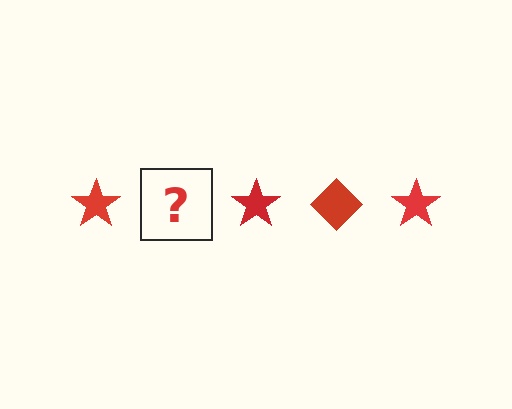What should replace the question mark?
The question mark should be replaced with a red diamond.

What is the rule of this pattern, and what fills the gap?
The rule is that the pattern cycles through star, diamond shapes in red. The gap should be filled with a red diamond.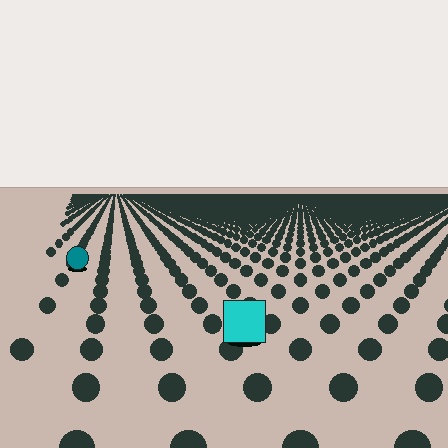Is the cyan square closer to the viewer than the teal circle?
Yes. The cyan square is closer — you can tell from the texture gradient: the ground texture is coarser near it.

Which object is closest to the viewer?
The cyan square is closest. The texture marks near it are larger and more spread out.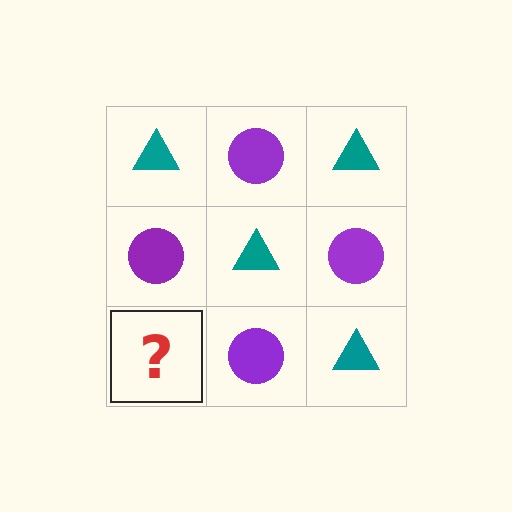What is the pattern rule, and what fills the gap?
The rule is that it alternates teal triangle and purple circle in a checkerboard pattern. The gap should be filled with a teal triangle.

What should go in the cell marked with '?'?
The missing cell should contain a teal triangle.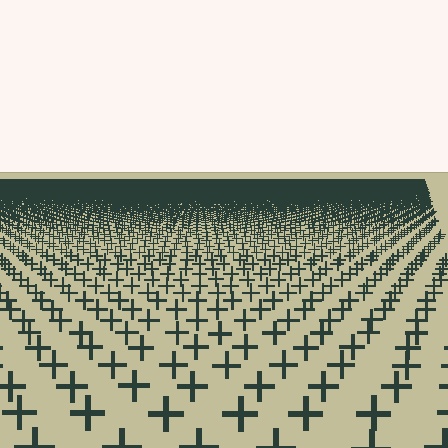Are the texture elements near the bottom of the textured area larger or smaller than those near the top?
Larger. Near the bottom, elements are closer to the viewer and appear at a bigger on-screen size.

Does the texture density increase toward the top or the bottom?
Density increases toward the top.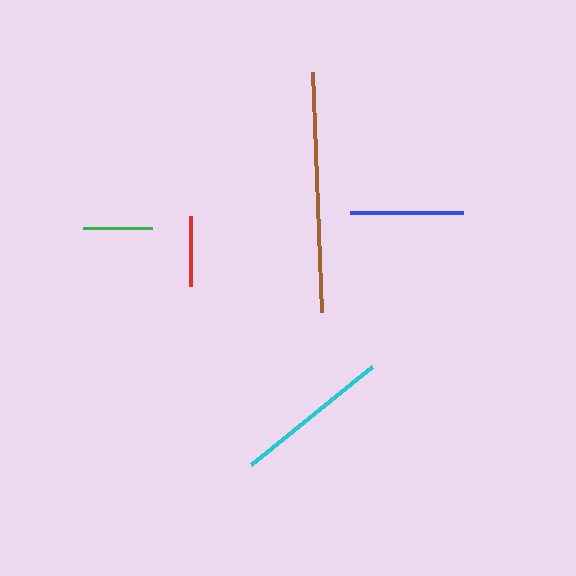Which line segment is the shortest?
The green line is the shortest at approximately 68 pixels.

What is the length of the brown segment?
The brown segment is approximately 240 pixels long.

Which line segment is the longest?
The brown line is the longest at approximately 240 pixels.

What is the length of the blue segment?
The blue segment is approximately 113 pixels long.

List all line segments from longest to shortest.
From longest to shortest: brown, cyan, blue, red, green.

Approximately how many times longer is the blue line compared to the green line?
The blue line is approximately 1.7 times the length of the green line.